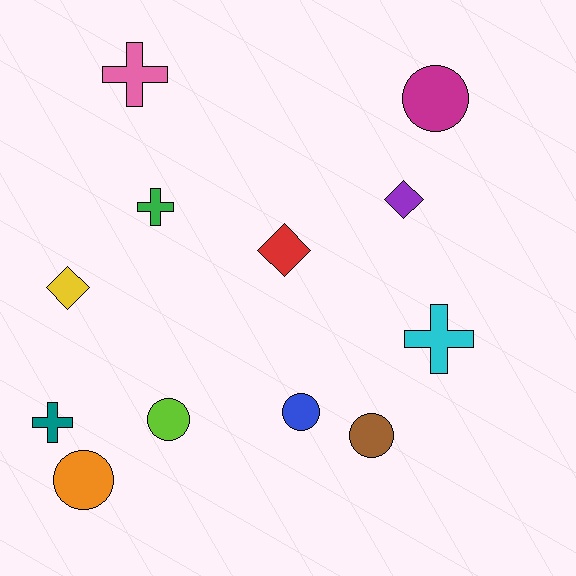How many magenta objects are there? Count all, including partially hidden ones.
There is 1 magenta object.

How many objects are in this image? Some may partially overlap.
There are 12 objects.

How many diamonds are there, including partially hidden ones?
There are 3 diamonds.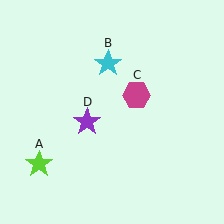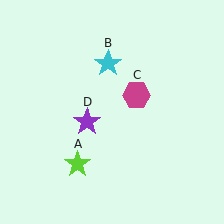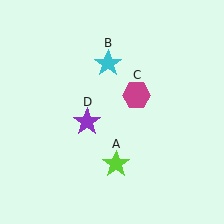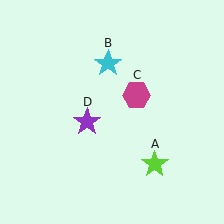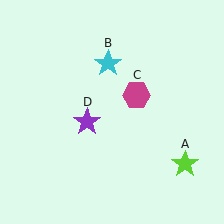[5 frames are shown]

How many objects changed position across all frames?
1 object changed position: lime star (object A).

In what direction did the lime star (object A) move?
The lime star (object A) moved right.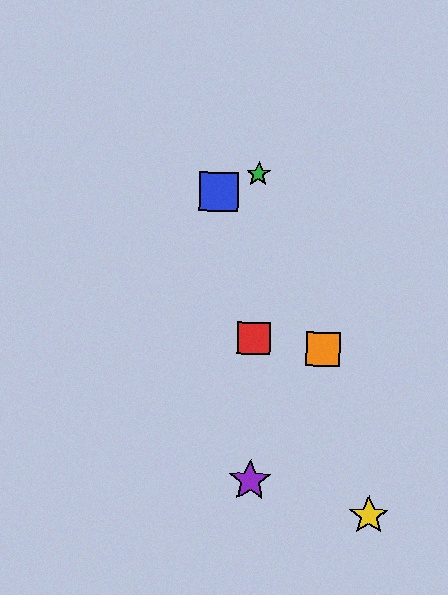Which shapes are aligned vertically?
The red square, the green star, the purple star are aligned vertically.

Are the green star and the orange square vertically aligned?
No, the green star is at x≈259 and the orange square is at x≈323.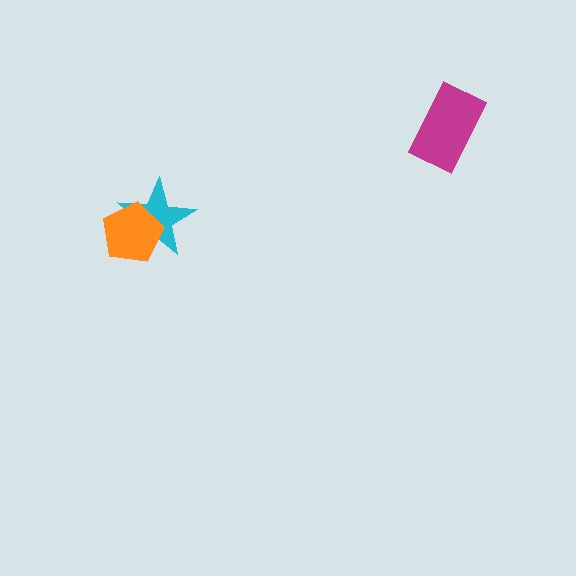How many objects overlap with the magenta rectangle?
0 objects overlap with the magenta rectangle.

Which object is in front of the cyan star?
The orange pentagon is in front of the cyan star.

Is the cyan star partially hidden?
Yes, it is partially covered by another shape.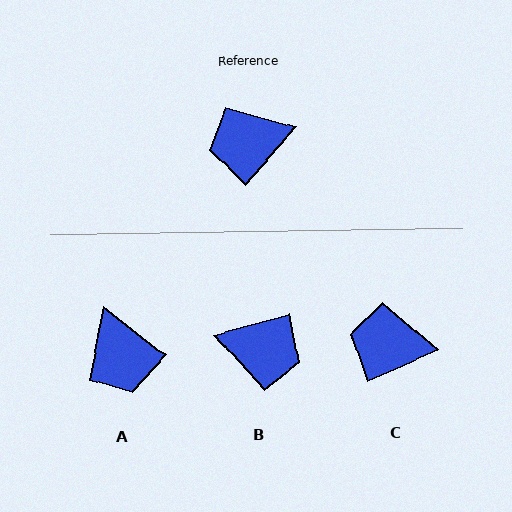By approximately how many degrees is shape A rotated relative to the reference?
Approximately 94 degrees counter-clockwise.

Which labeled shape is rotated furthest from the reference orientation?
B, about 147 degrees away.